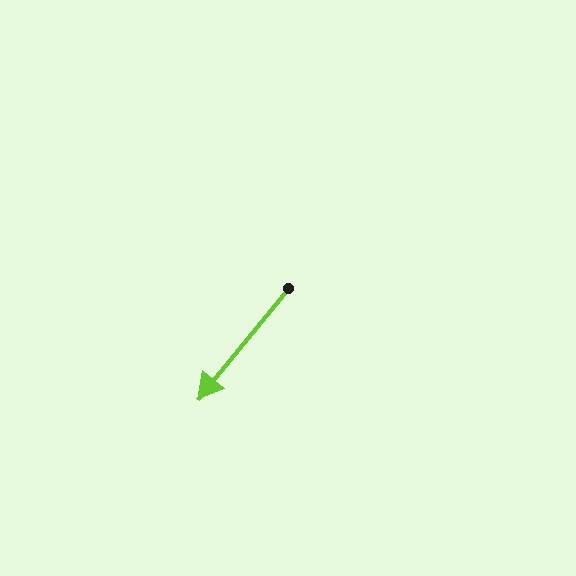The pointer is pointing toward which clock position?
Roughly 7 o'clock.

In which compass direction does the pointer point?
Southwest.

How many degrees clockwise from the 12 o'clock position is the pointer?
Approximately 219 degrees.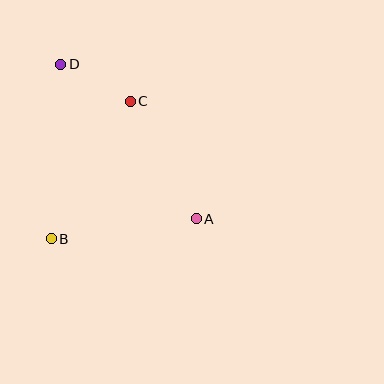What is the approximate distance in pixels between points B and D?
The distance between B and D is approximately 175 pixels.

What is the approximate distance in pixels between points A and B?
The distance between A and B is approximately 147 pixels.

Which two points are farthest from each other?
Points A and D are farthest from each other.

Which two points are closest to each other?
Points C and D are closest to each other.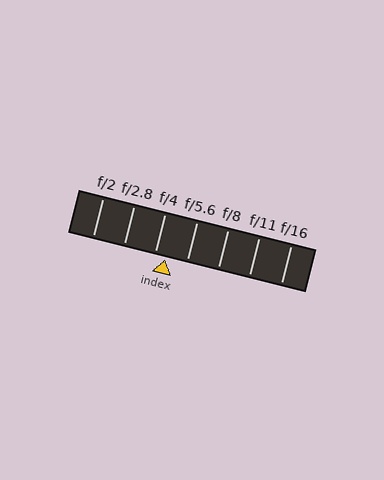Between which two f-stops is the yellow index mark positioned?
The index mark is between f/4 and f/5.6.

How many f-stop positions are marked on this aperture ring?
There are 7 f-stop positions marked.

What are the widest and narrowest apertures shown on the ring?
The widest aperture shown is f/2 and the narrowest is f/16.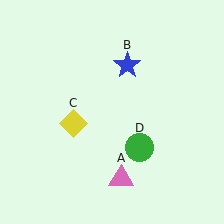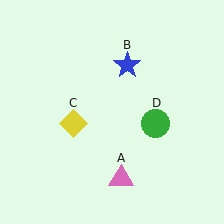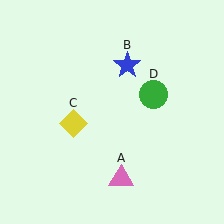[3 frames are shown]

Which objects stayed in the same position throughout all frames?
Pink triangle (object A) and blue star (object B) and yellow diamond (object C) remained stationary.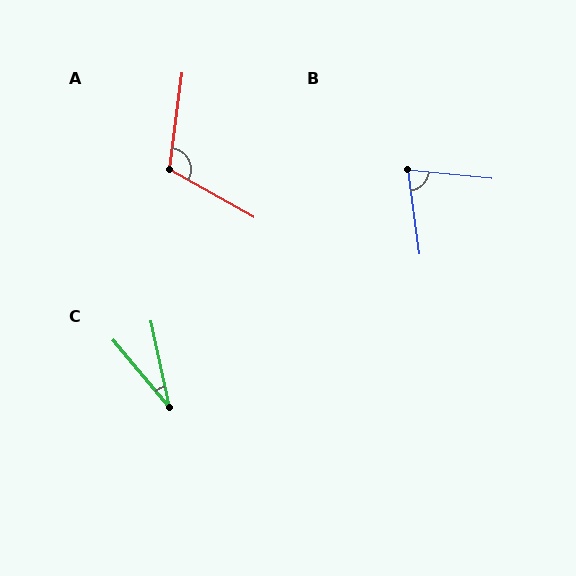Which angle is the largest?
A, at approximately 112 degrees.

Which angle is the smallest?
C, at approximately 28 degrees.